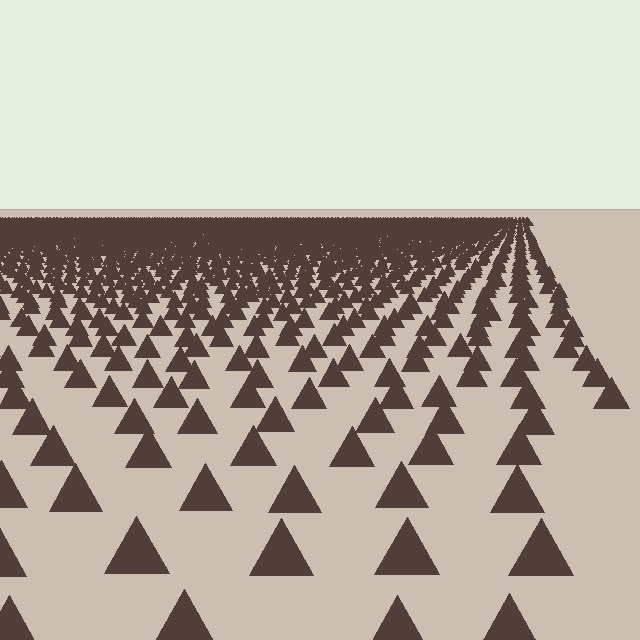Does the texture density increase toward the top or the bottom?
Density increases toward the top.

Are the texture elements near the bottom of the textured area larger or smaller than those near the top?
Larger. Near the bottom, elements are closer to the viewer and appear at a bigger on-screen size.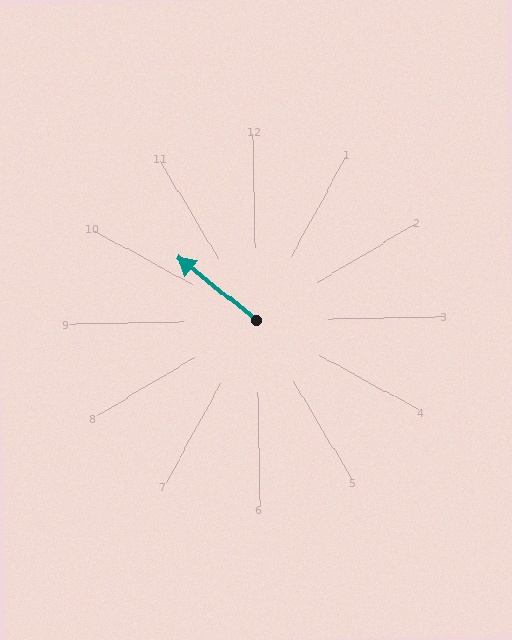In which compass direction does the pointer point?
Northwest.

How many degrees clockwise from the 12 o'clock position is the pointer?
Approximately 310 degrees.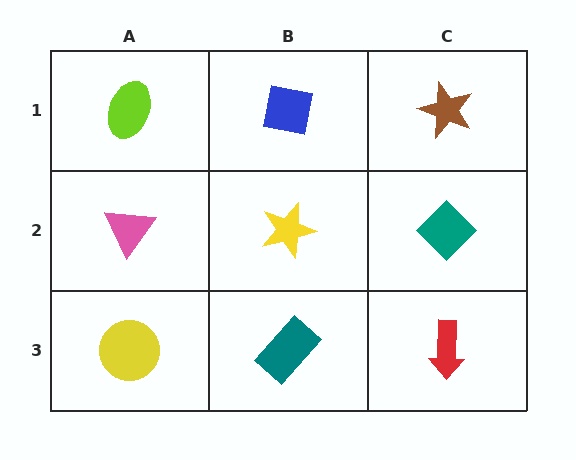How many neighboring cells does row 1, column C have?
2.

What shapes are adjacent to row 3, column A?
A pink triangle (row 2, column A), a teal rectangle (row 3, column B).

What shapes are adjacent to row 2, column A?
A lime ellipse (row 1, column A), a yellow circle (row 3, column A), a yellow star (row 2, column B).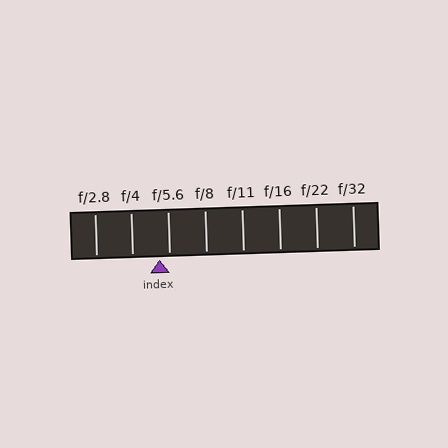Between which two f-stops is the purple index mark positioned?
The index mark is between f/4 and f/5.6.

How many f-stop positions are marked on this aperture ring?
There are 8 f-stop positions marked.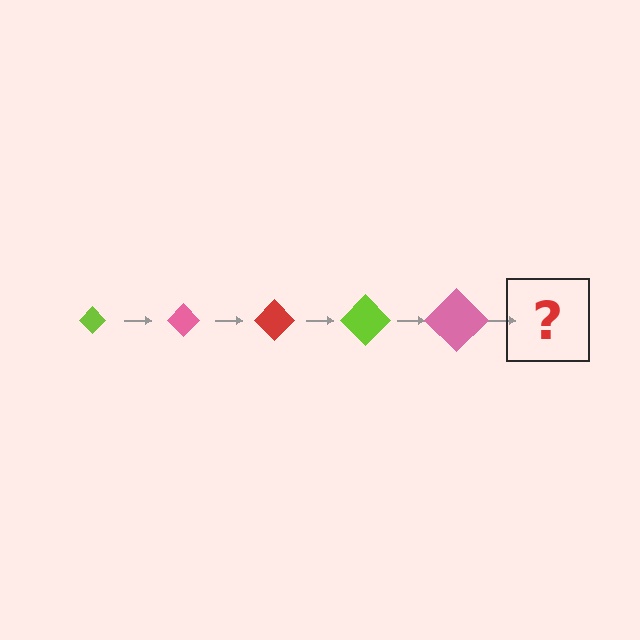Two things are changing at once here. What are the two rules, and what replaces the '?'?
The two rules are that the diamond grows larger each step and the color cycles through lime, pink, and red. The '?' should be a red diamond, larger than the previous one.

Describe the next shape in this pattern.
It should be a red diamond, larger than the previous one.